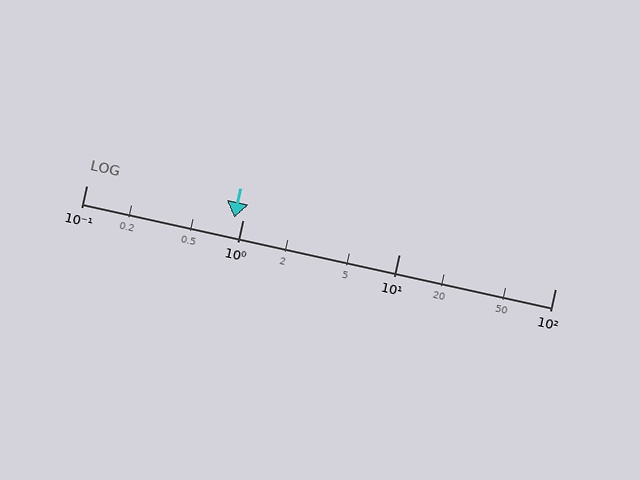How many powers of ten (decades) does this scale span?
The scale spans 3 decades, from 0.1 to 100.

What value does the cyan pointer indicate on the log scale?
The pointer indicates approximately 0.89.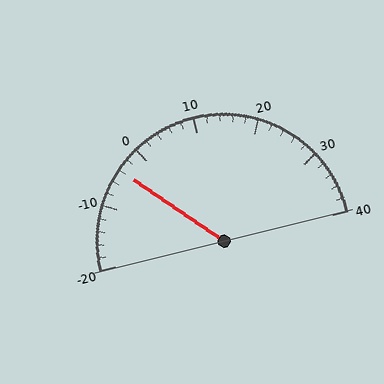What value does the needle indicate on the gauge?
The needle indicates approximately -4.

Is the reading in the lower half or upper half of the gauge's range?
The reading is in the lower half of the range (-20 to 40).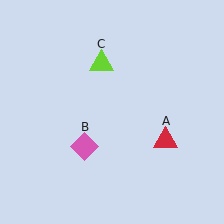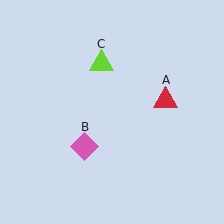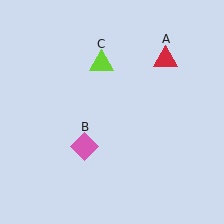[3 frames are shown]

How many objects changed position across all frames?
1 object changed position: red triangle (object A).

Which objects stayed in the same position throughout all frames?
Pink diamond (object B) and lime triangle (object C) remained stationary.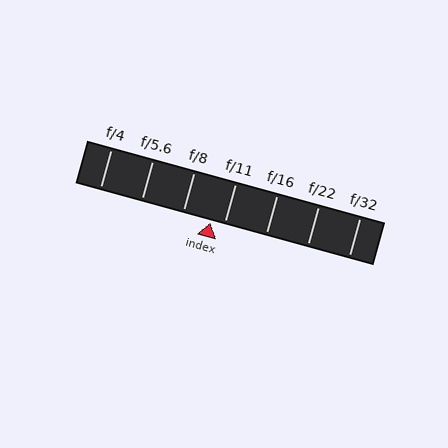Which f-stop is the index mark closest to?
The index mark is closest to f/11.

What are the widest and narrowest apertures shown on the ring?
The widest aperture shown is f/4 and the narrowest is f/32.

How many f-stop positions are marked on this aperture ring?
There are 7 f-stop positions marked.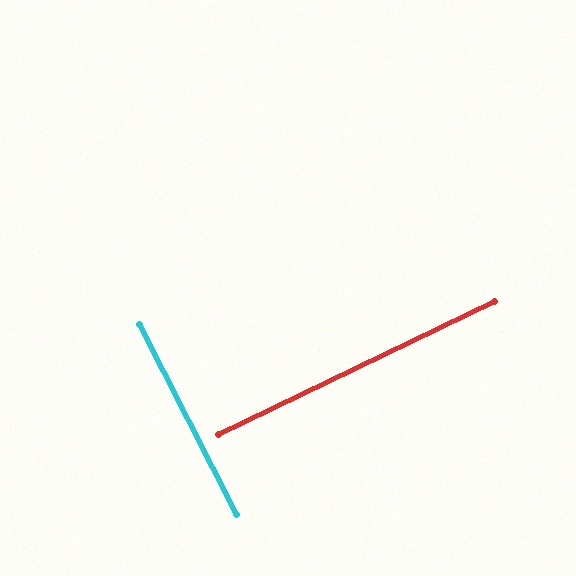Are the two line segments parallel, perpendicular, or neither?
Perpendicular — they meet at approximately 89°.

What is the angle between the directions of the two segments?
Approximately 89 degrees.